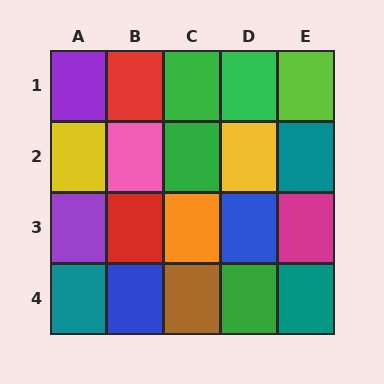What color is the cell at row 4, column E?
Teal.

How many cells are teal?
3 cells are teal.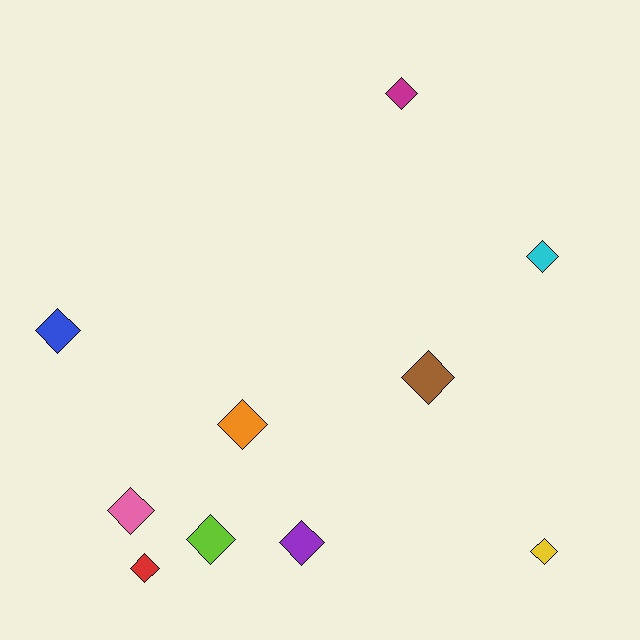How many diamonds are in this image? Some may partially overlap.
There are 10 diamonds.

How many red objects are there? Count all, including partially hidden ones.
There is 1 red object.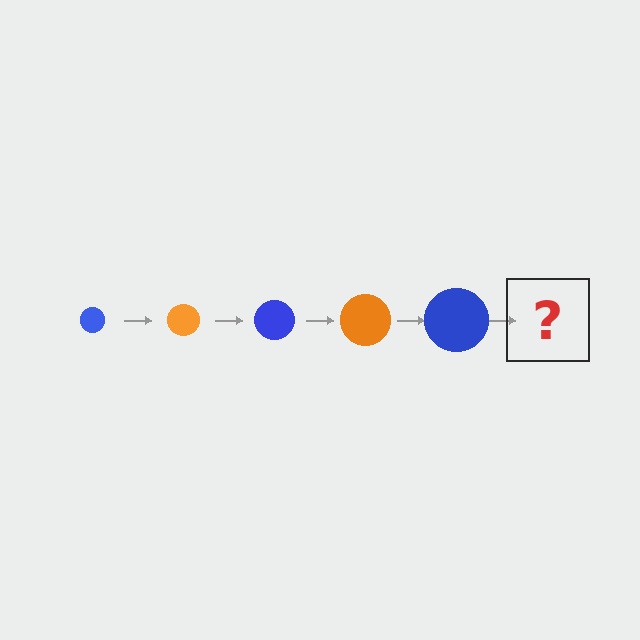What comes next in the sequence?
The next element should be an orange circle, larger than the previous one.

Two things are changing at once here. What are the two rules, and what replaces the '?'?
The two rules are that the circle grows larger each step and the color cycles through blue and orange. The '?' should be an orange circle, larger than the previous one.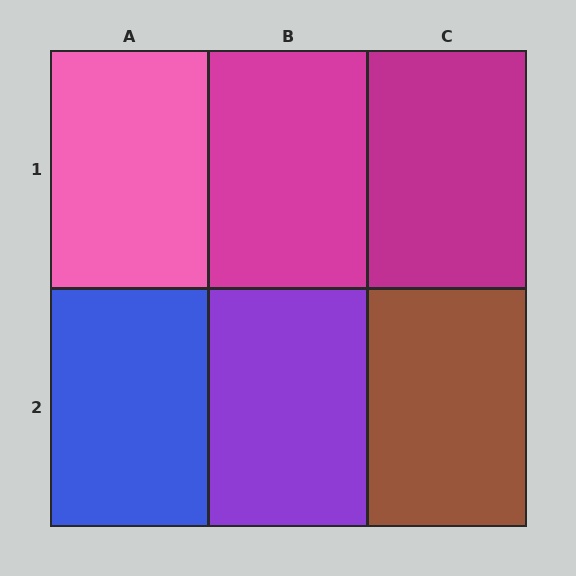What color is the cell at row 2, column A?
Blue.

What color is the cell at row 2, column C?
Brown.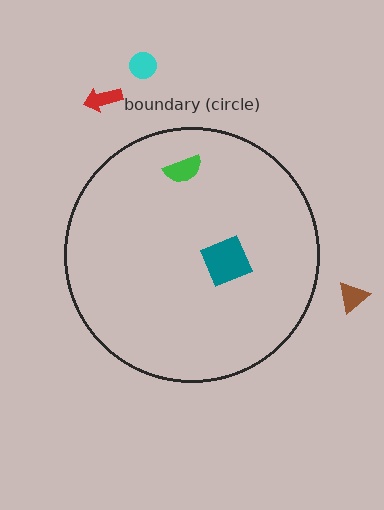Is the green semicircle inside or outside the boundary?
Inside.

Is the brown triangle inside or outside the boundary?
Outside.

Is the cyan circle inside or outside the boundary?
Outside.